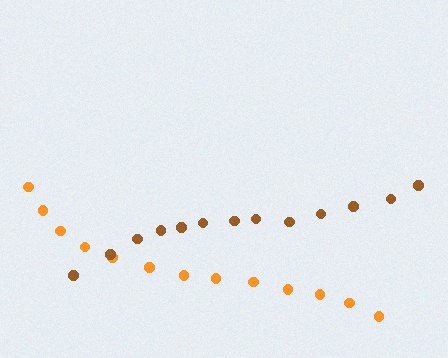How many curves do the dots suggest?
There are 2 distinct paths.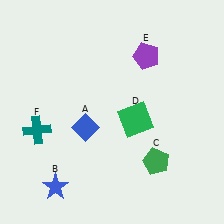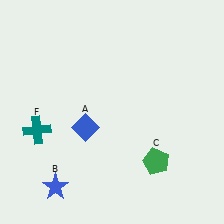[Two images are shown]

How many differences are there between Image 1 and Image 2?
There are 2 differences between the two images.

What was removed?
The purple pentagon (E), the green square (D) were removed in Image 2.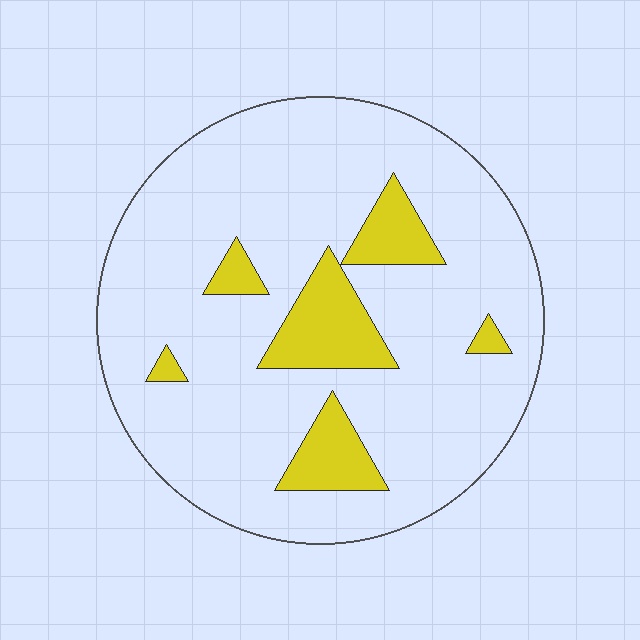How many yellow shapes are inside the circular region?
6.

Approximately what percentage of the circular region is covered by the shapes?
Approximately 15%.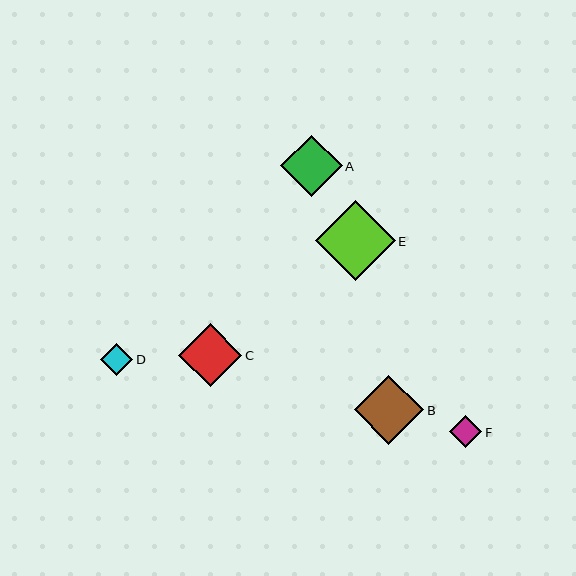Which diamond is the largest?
Diamond E is the largest with a size of approximately 79 pixels.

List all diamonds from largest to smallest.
From largest to smallest: E, B, C, A, D, F.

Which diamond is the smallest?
Diamond F is the smallest with a size of approximately 33 pixels.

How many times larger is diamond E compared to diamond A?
Diamond E is approximately 1.3 times the size of diamond A.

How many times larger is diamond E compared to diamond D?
Diamond E is approximately 2.4 times the size of diamond D.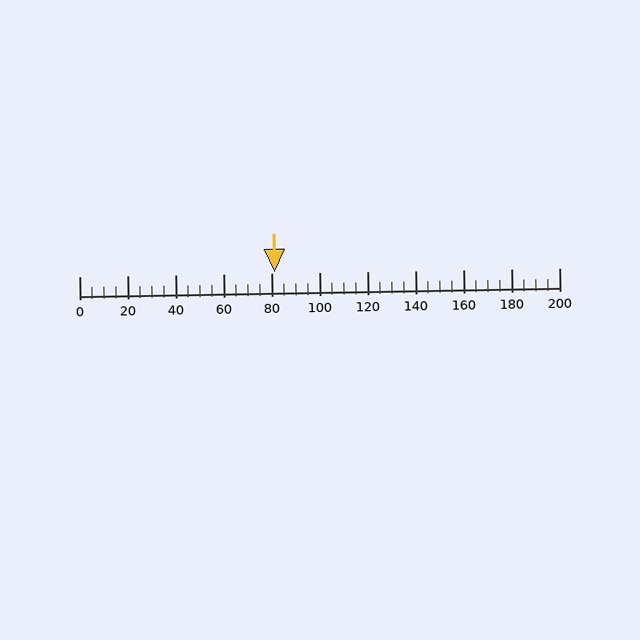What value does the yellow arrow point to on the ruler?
The yellow arrow points to approximately 82.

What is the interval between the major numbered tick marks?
The major tick marks are spaced 20 units apart.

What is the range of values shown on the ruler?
The ruler shows values from 0 to 200.